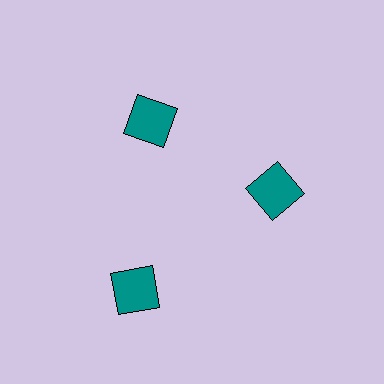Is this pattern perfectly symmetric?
No. The 3 teal squares are arranged in a ring, but one element near the 7 o'clock position is pushed outward from the center, breaking the 3-fold rotational symmetry.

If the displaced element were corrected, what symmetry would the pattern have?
It would have 3-fold rotational symmetry — the pattern would map onto itself every 120 degrees.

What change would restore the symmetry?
The symmetry would be restored by moving it inward, back onto the ring so that all 3 squares sit at equal angles and equal distance from the center.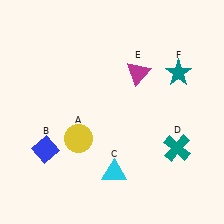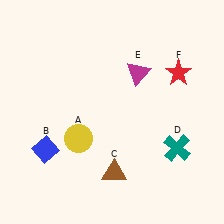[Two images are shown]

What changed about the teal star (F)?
In Image 1, F is teal. In Image 2, it changed to red.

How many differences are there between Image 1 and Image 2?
There are 2 differences between the two images.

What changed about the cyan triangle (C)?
In Image 1, C is cyan. In Image 2, it changed to brown.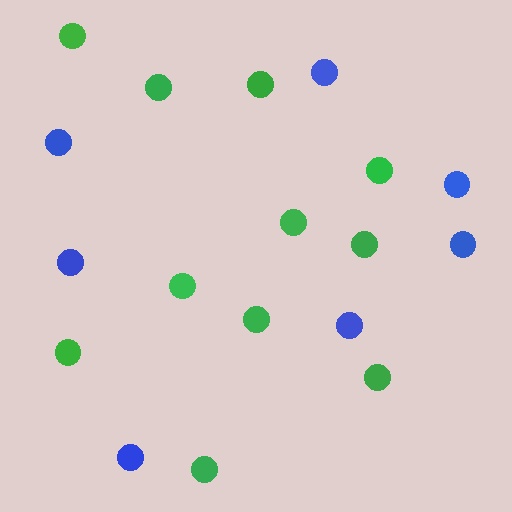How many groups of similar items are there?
There are 2 groups: one group of green circles (11) and one group of blue circles (7).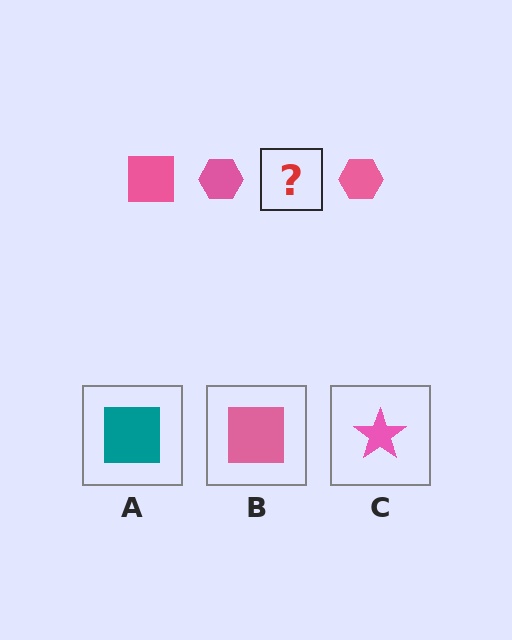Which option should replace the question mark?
Option B.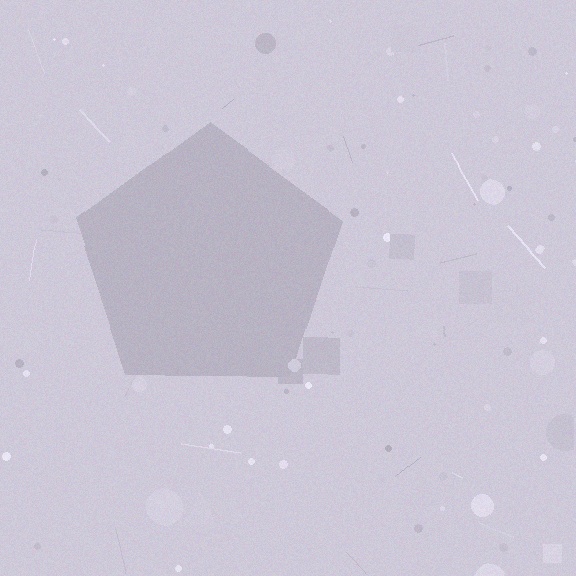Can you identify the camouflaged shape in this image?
The camouflaged shape is a pentagon.